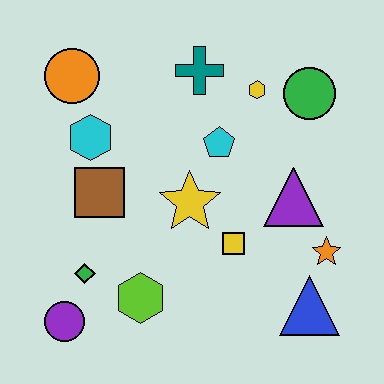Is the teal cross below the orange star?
No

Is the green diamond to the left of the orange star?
Yes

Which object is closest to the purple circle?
The green diamond is closest to the purple circle.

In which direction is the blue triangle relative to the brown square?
The blue triangle is to the right of the brown square.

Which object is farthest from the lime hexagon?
The green circle is farthest from the lime hexagon.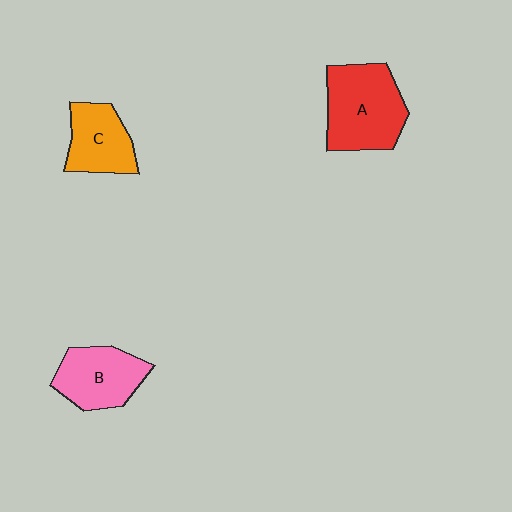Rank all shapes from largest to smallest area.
From largest to smallest: A (red), B (pink), C (orange).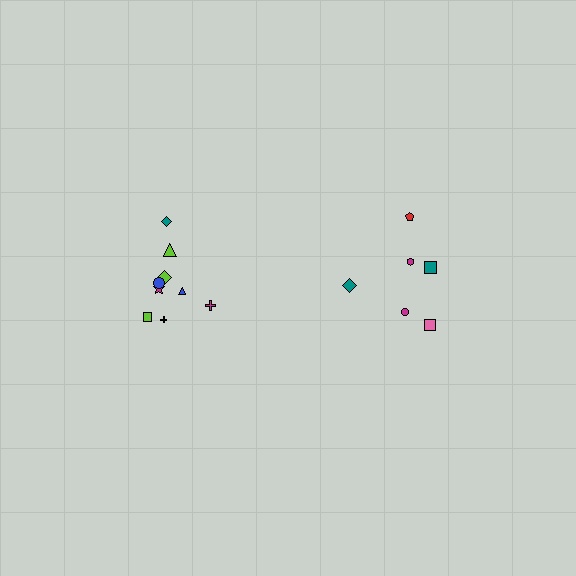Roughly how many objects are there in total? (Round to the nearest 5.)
Roughly 15 objects in total.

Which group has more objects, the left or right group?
The left group.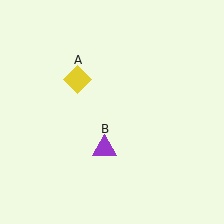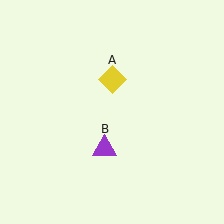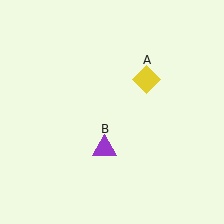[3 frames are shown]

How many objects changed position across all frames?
1 object changed position: yellow diamond (object A).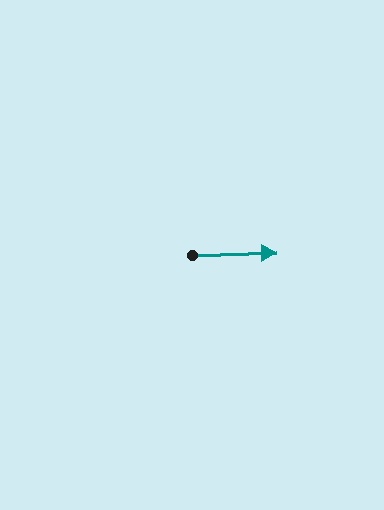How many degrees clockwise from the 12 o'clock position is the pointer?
Approximately 88 degrees.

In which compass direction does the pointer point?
East.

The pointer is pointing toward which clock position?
Roughly 3 o'clock.